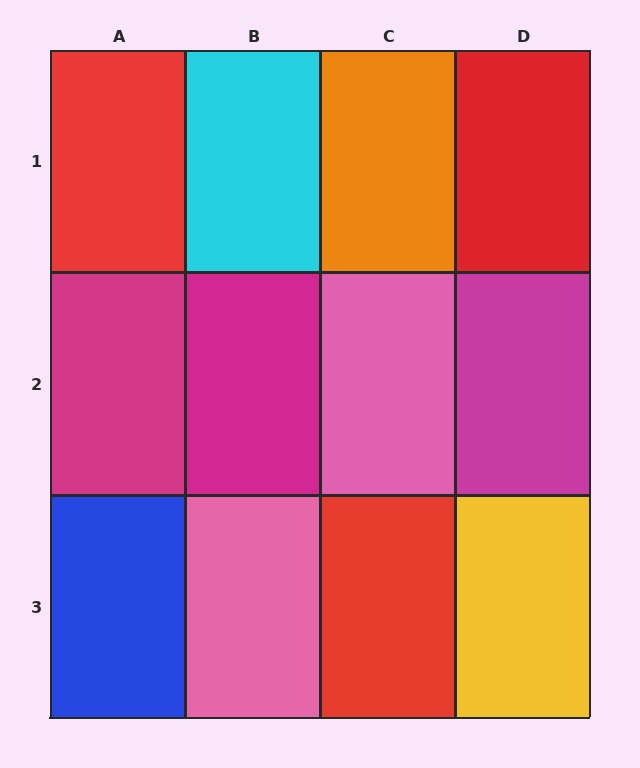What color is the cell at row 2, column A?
Magenta.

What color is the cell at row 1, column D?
Red.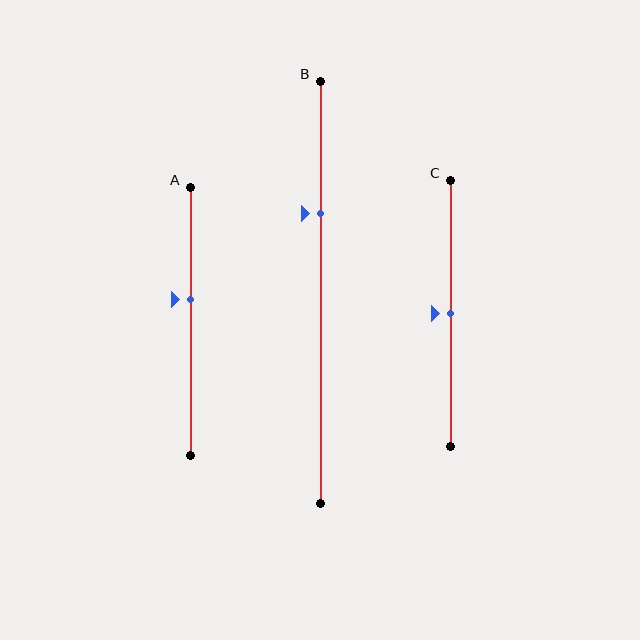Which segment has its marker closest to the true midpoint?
Segment C has its marker closest to the true midpoint.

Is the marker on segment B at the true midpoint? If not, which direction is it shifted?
No, the marker on segment B is shifted upward by about 19% of the segment length.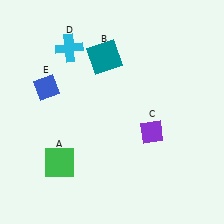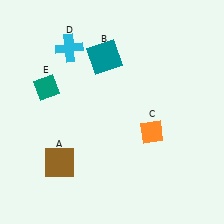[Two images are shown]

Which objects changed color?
A changed from green to brown. C changed from purple to orange. E changed from blue to teal.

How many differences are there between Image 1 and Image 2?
There are 3 differences between the two images.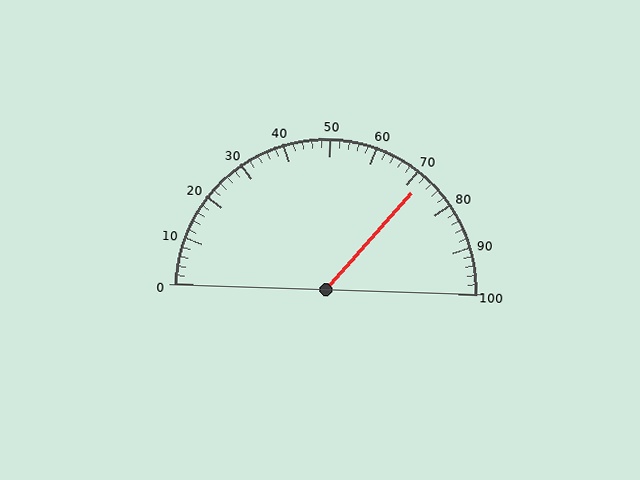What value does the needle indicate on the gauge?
The needle indicates approximately 72.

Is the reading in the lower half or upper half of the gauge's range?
The reading is in the upper half of the range (0 to 100).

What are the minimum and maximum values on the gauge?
The gauge ranges from 0 to 100.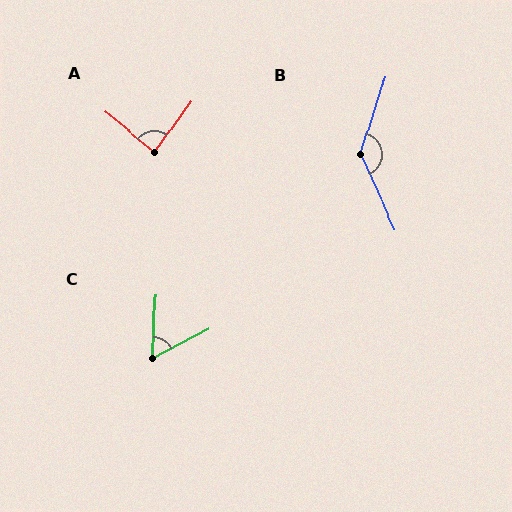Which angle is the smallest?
C, at approximately 61 degrees.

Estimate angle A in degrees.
Approximately 87 degrees.